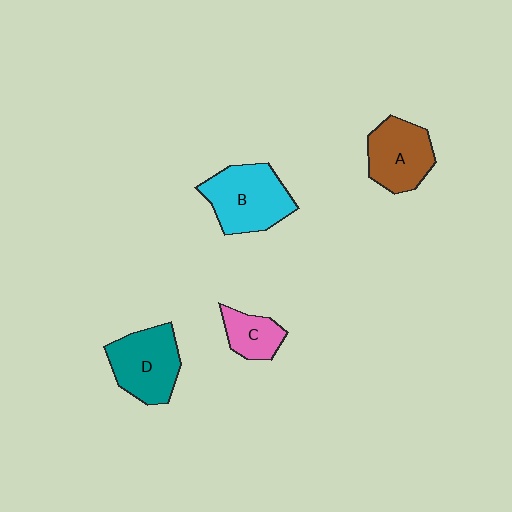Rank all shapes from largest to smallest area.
From largest to smallest: B (cyan), D (teal), A (brown), C (pink).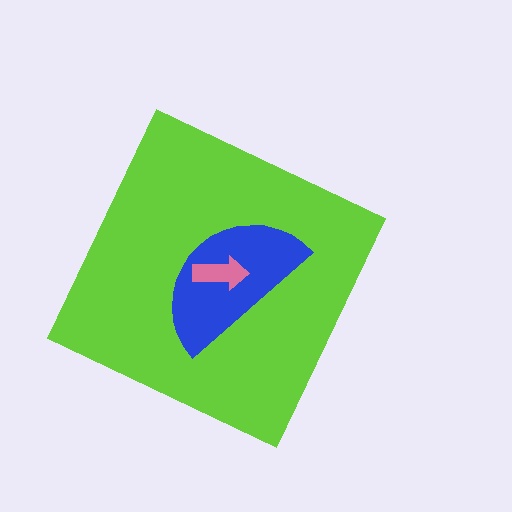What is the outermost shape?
The lime diamond.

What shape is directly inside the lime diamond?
The blue semicircle.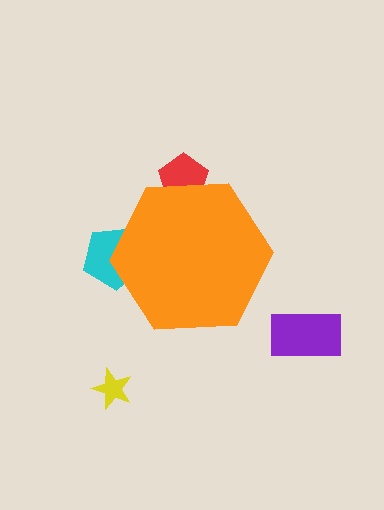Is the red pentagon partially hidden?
Yes, the red pentagon is partially hidden behind the orange hexagon.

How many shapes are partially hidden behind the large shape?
2 shapes are partially hidden.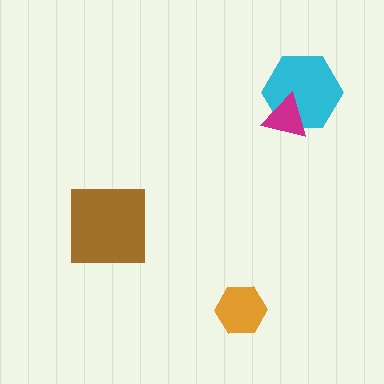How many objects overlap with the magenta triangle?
1 object overlaps with the magenta triangle.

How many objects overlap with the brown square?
0 objects overlap with the brown square.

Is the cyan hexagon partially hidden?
Yes, it is partially covered by another shape.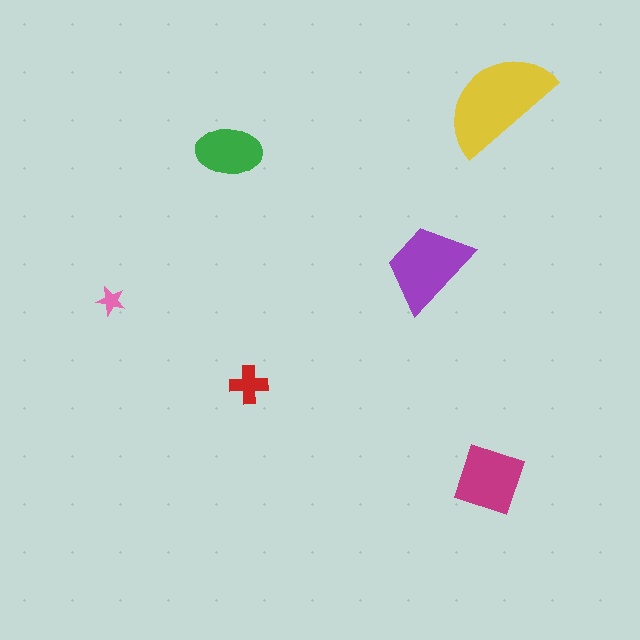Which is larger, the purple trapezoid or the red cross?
The purple trapezoid.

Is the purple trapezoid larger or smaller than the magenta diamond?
Larger.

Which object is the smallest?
The pink star.